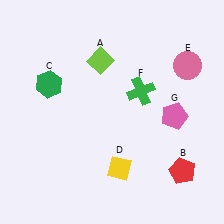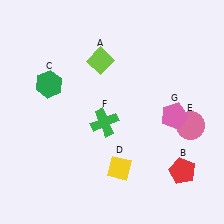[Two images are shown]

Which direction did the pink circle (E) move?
The pink circle (E) moved down.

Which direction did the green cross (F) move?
The green cross (F) moved left.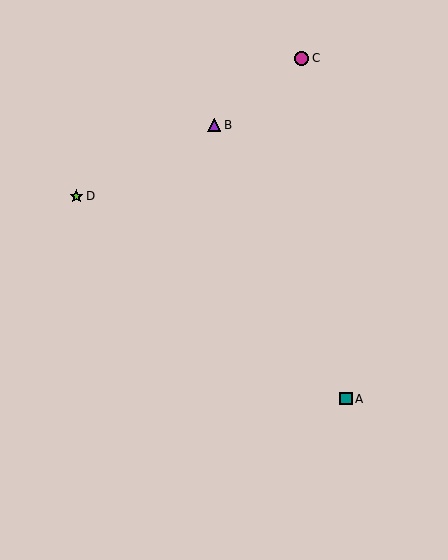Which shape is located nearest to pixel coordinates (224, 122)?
The purple triangle (labeled B) at (214, 125) is nearest to that location.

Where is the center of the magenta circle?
The center of the magenta circle is at (302, 58).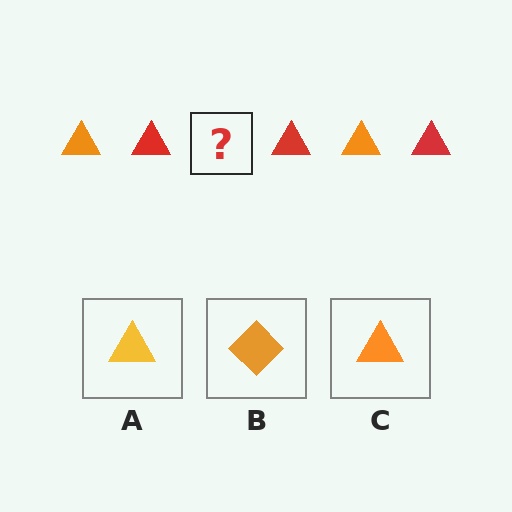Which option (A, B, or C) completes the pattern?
C.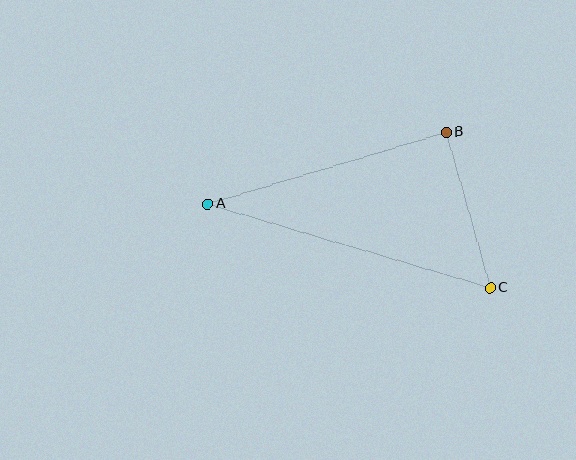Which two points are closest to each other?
Points B and C are closest to each other.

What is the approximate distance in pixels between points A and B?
The distance between A and B is approximately 249 pixels.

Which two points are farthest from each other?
Points A and C are farthest from each other.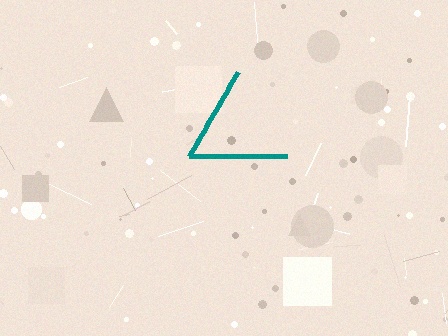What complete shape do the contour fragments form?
The contour fragments form a triangle.